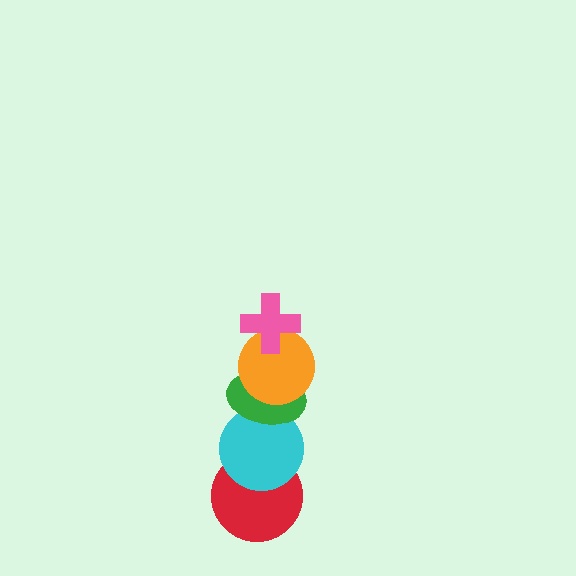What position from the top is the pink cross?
The pink cross is 1st from the top.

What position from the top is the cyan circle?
The cyan circle is 4th from the top.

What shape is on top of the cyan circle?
The green ellipse is on top of the cyan circle.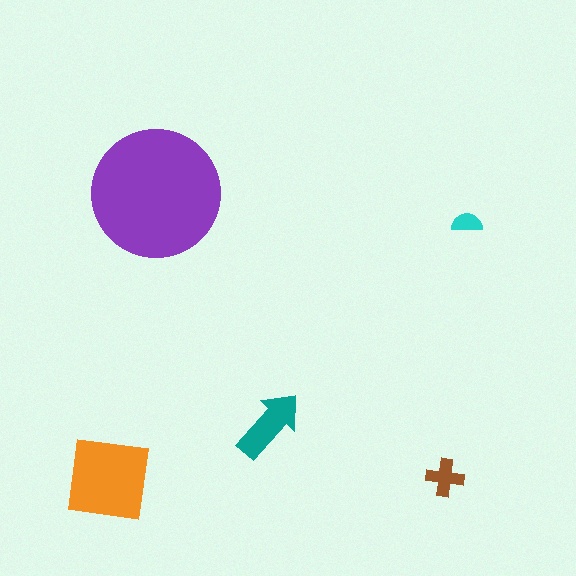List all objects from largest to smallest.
The purple circle, the orange square, the teal arrow, the brown cross, the cyan semicircle.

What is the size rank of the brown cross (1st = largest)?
4th.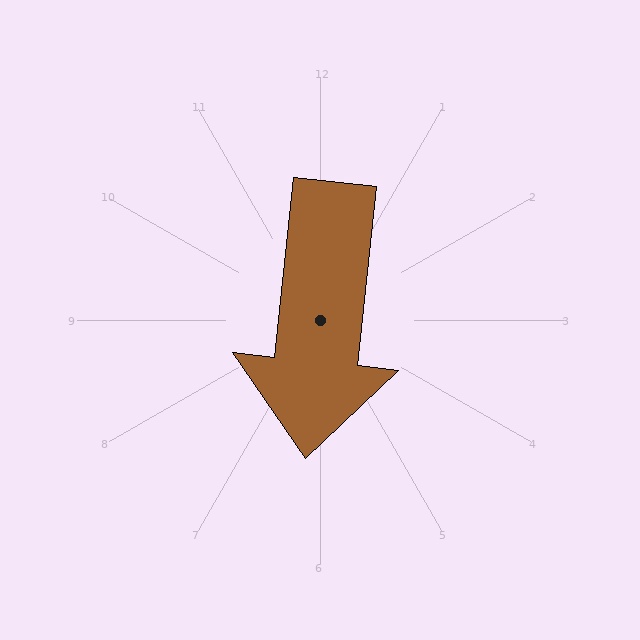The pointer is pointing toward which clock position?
Roughly 6 o'clock.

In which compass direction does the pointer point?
South.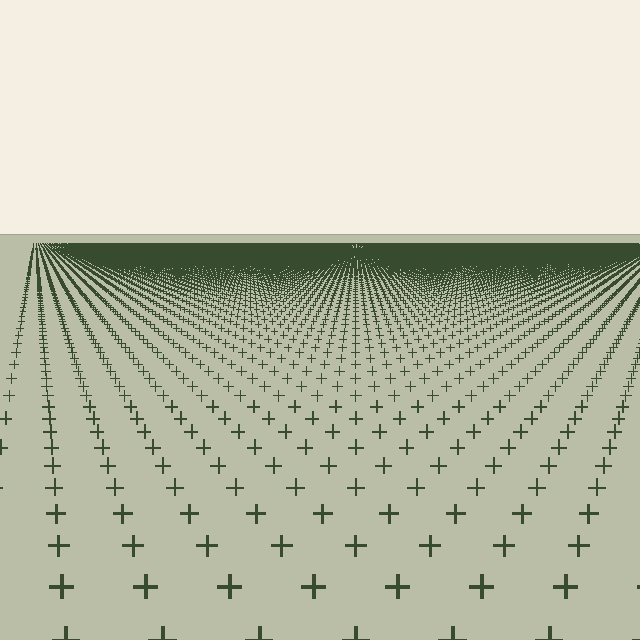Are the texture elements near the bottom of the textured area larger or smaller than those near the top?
Larger. Near the bottom, elements are closer to the viewer and appear at a bigger on-screen size.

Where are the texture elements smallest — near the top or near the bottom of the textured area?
Near the top.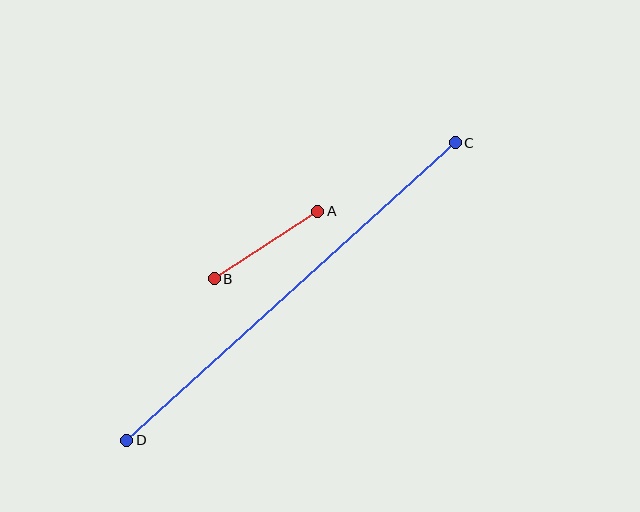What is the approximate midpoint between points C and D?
The midpoint is at approximately (291, 292) pixels.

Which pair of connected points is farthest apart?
Points C and D are farthest apart.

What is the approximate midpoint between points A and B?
The midpoint is at approximately (266, 245) pixels.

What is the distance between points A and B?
The distance is approximately 124 pixels.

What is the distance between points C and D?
The distance is approximately 443 pixels.